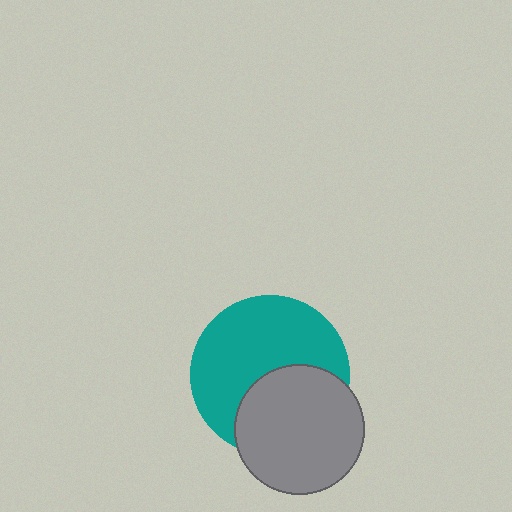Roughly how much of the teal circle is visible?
About half of it is visible (roughly 61%).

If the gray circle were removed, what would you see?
You would see the complete teal circle.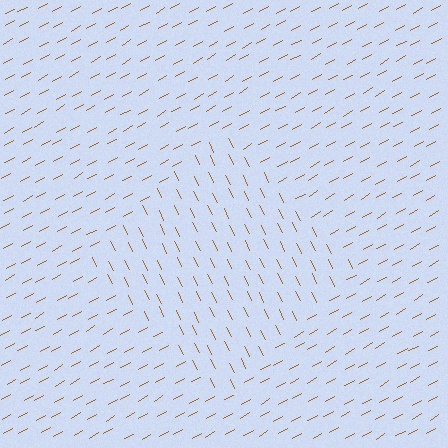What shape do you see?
I see a diamond.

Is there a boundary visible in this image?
Yes, there is a texture boundary formed by a change in line orientation.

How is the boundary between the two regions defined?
The boundary is defined purely by a change in line orientation (approximately 87 degrees difference). All lines are the same color and thickness.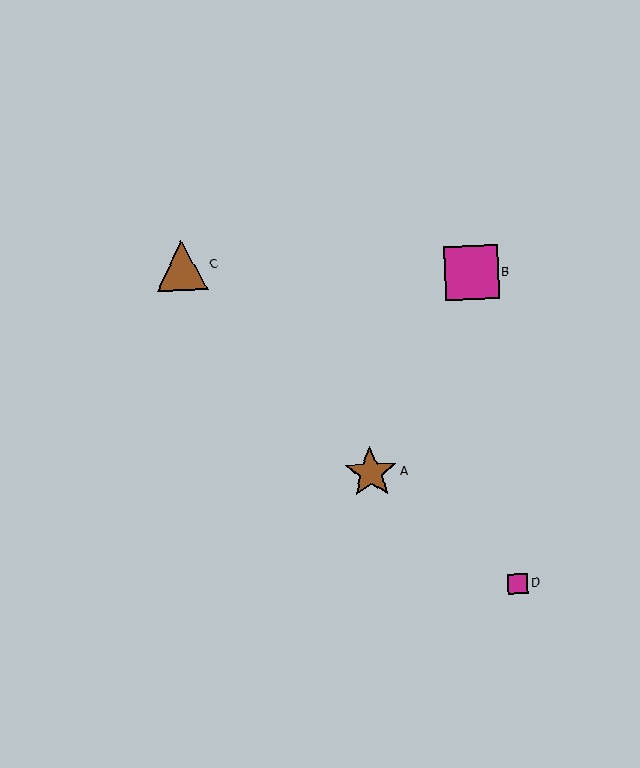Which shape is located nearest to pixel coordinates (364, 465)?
The brown star (labeled A) at (371, 473) is nearest to that location.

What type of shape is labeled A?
Shape A is a brown star.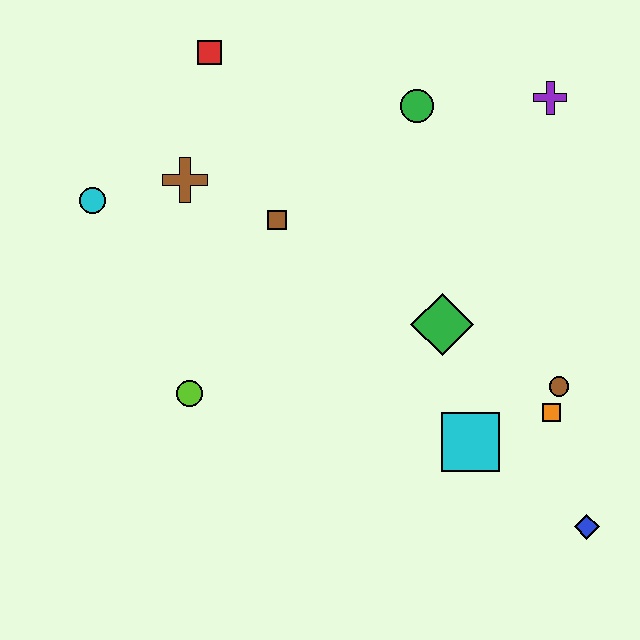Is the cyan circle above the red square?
No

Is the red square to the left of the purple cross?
Yes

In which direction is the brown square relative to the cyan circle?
The brown square is to the right of the cyan circle.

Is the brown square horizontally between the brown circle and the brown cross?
Yes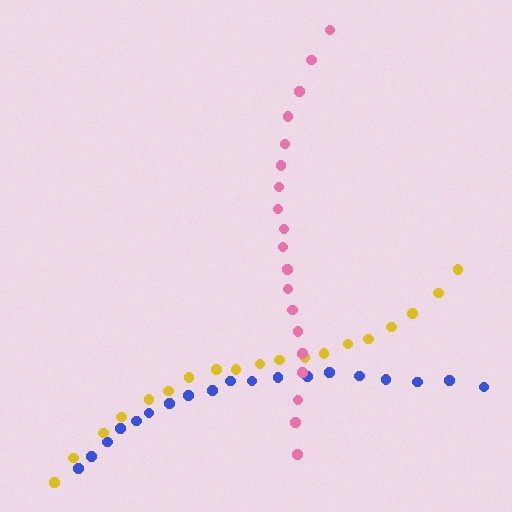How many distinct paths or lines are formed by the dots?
There are 3 distinct paths.